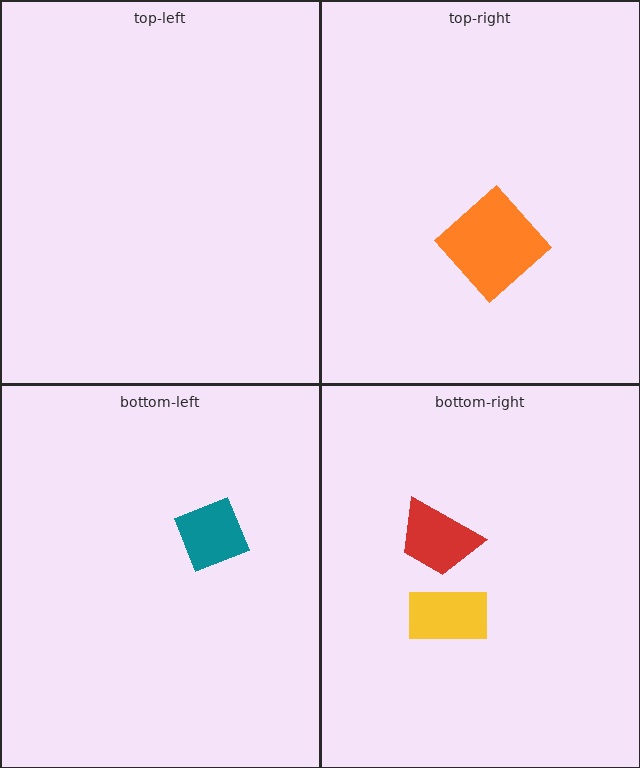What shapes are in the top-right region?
The orange diamond.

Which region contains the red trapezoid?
The bottom-right region.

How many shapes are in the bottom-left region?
1.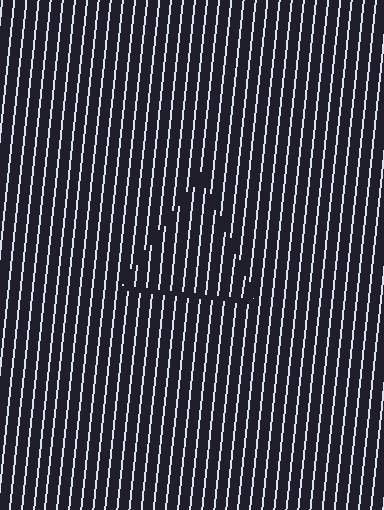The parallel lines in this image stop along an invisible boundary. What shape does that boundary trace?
An illusory triangle. The interior of the shape contains the same grating, shifted by half a period — the contour is defined by the phase discontinuity where line-ends from the inner and outer gratings abut.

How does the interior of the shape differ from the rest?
The interior of the shape contains the same grating, shifted by half a period — the contour is defined by the phase discontinuity where line-ends from the inner and outer gratings abut.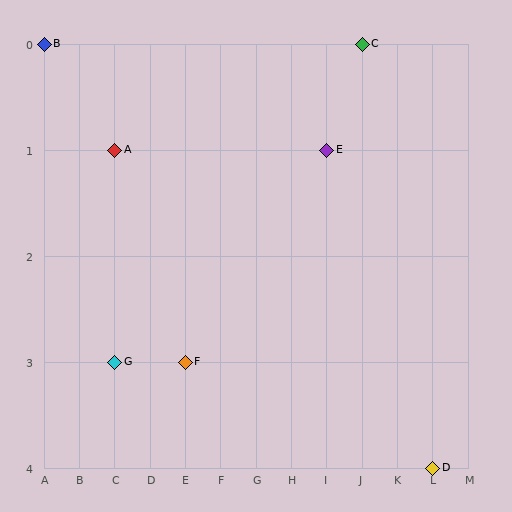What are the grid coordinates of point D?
Point D is at grid coordinates (L, 4).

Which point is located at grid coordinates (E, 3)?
Point F is at (E, 3).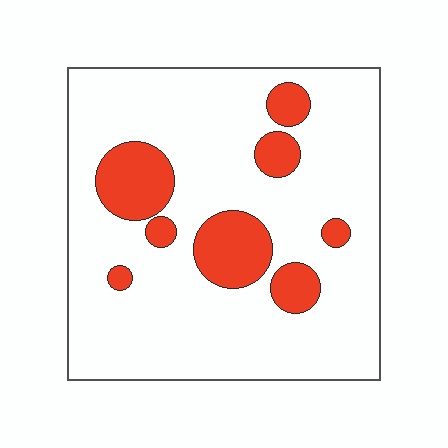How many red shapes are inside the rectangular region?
8.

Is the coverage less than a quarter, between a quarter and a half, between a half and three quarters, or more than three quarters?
Less than a quarter.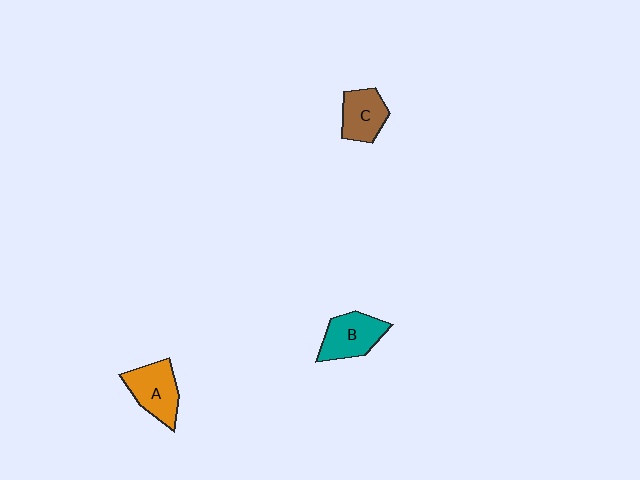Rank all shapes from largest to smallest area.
From largest to smallest: A (orange), B (teal), C (brown).